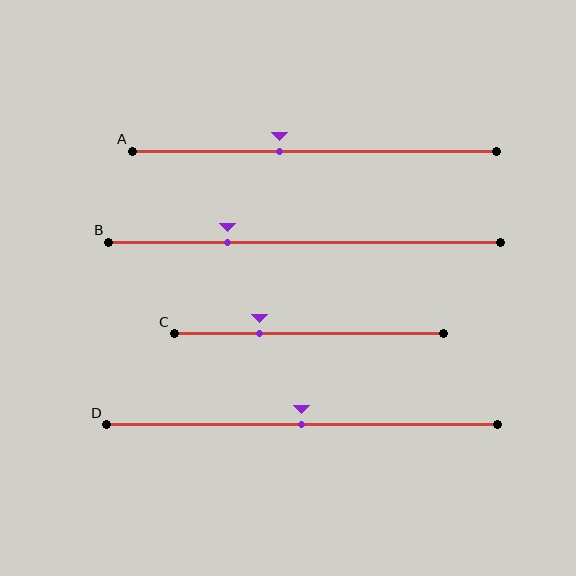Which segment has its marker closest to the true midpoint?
Segment D has its marker closest to the true midpoint.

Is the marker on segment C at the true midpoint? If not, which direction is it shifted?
No, the marker on segment C is shifted to the left by about 18% of the segment length.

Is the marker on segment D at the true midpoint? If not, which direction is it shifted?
Yes, the marker on segment D is at the true midpoint.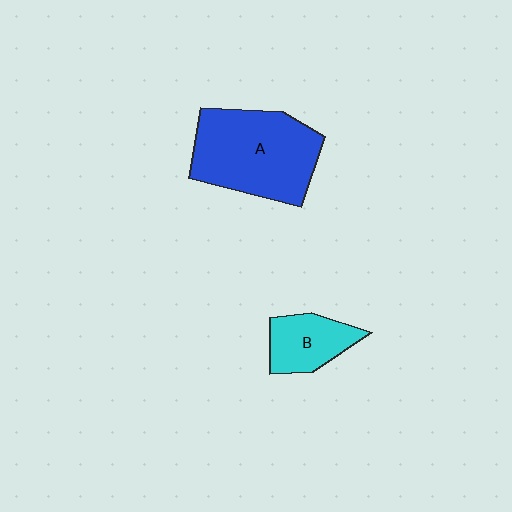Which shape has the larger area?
Shape A (blue).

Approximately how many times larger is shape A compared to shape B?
Approximately 2.3 times.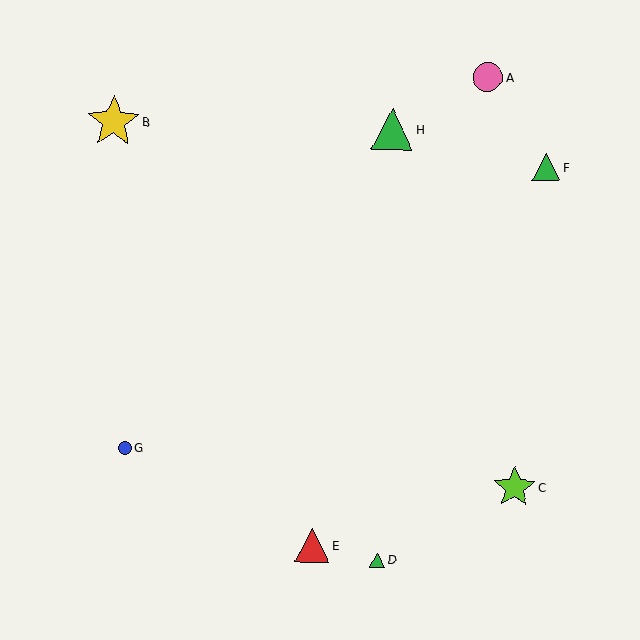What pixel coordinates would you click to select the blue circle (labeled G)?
Click at (125, 448) to select the blue circle G.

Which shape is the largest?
The yellow star (labeled B) is the largest.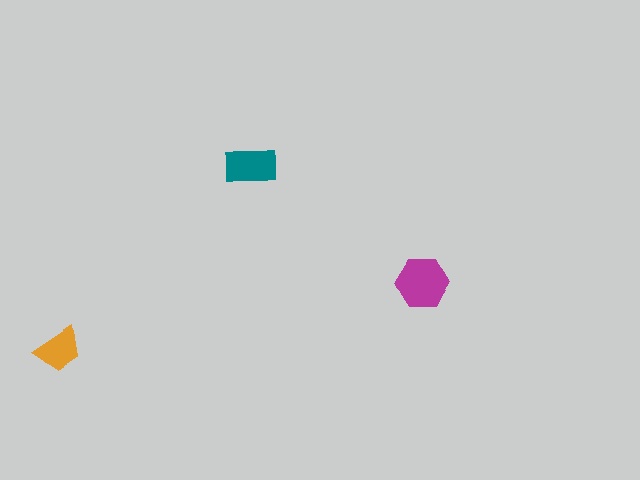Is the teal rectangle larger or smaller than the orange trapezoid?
Larger.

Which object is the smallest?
The orange trapezoid.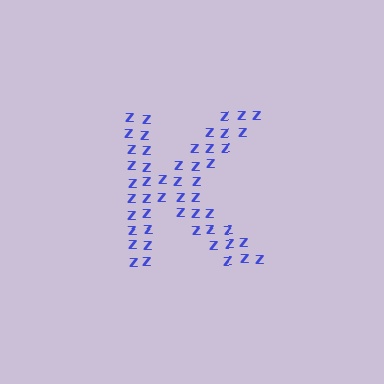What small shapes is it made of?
It is made of small letter Z's.